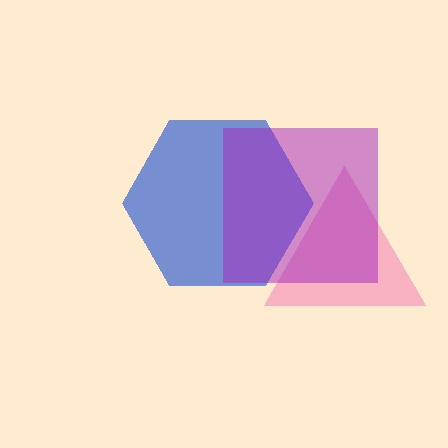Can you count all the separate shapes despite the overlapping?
Yes, there are 3 separate shapes.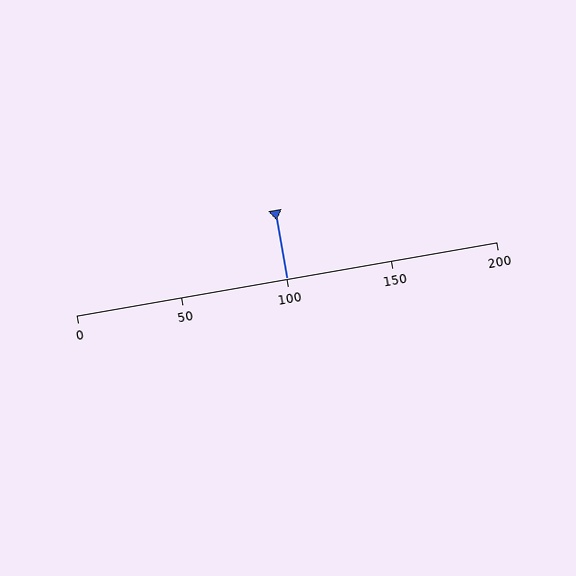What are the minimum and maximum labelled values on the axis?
The axis runs from 0 to 200.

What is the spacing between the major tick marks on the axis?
The major ticks are spaced 50 apart.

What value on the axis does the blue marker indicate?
The marker indicates approximately 100.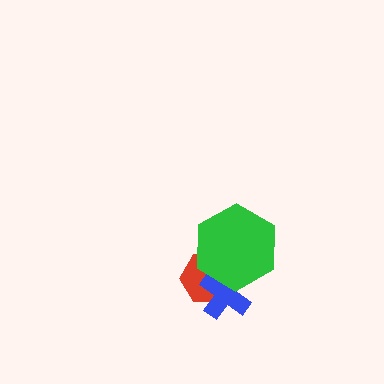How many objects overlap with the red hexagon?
2 objects overlap with the red hexagon.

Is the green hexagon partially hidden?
No, no other shape covers it.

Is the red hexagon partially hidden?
Yes, it is partially covered by another shape.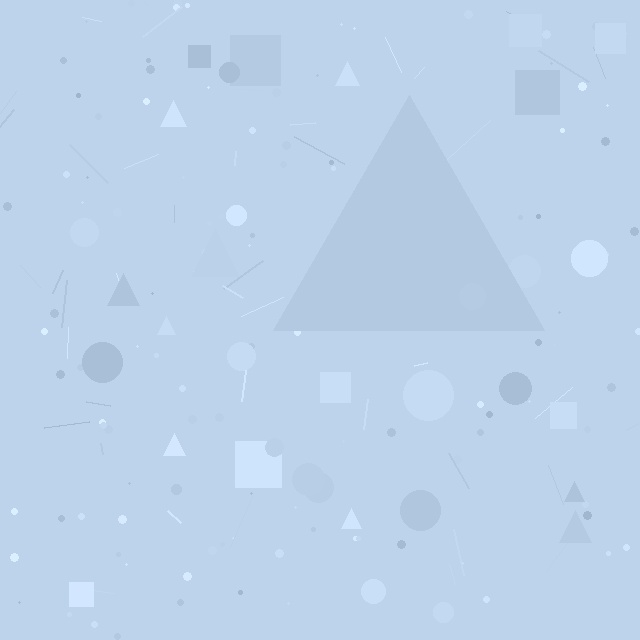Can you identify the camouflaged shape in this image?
The camouflaged shape is a triangle.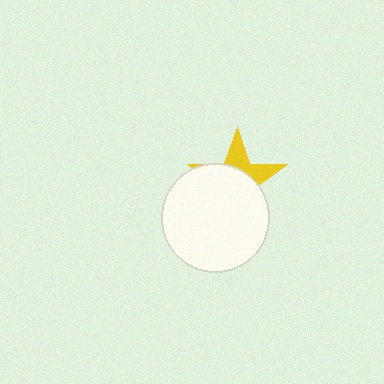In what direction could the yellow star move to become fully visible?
The yellow star could move up. That would shift it out from behind the white circle entirely.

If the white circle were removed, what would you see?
You would see the complete yellow star.